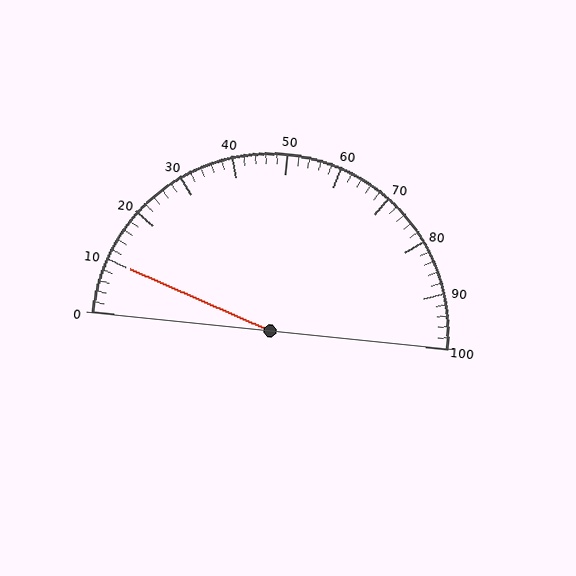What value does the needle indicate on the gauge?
The needle indicates approximately 10.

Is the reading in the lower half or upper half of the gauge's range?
The reading is in the lower half of the range (0 to 100).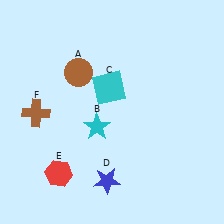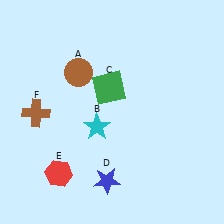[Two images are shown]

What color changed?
The square (C) changed from cyan in Image 1 to green in Image 2.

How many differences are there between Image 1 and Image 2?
There is 1 difference between the two images.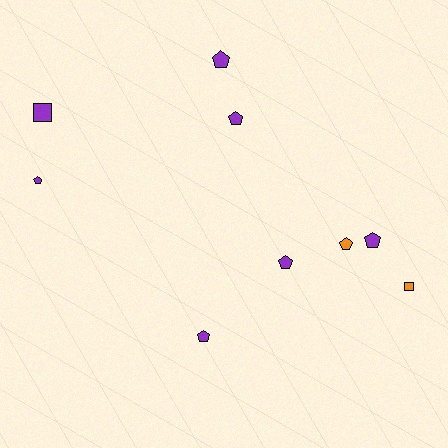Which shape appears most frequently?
Pentagon, with 7 objects.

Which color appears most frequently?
Purple, with 7 objects.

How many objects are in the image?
There are 9 objects.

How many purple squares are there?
There is 1 purple square.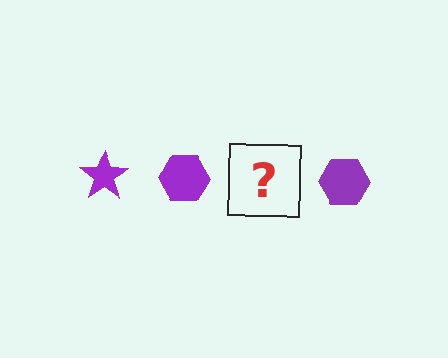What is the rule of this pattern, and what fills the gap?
The rule is that the pattern cycles through star, hexagon shapes in purple. The gap should be filled with a purple star.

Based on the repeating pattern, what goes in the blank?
The blank should be a purple star.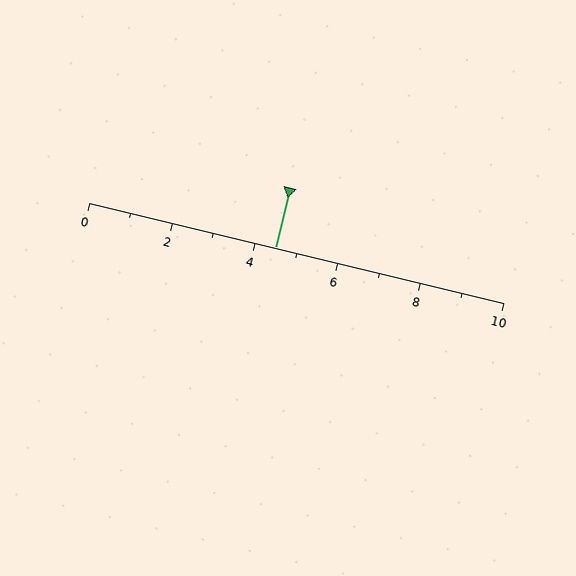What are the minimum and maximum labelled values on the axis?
The axis runs from 0 to 10.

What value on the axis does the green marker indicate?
The marker indicates approximately 4.5.